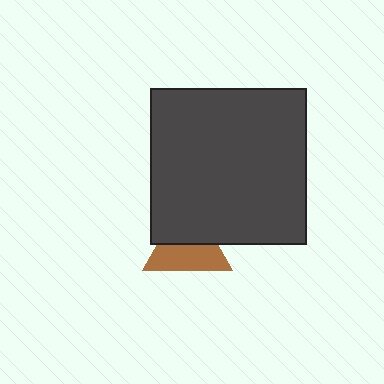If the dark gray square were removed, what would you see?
You would see the complete brown triangle.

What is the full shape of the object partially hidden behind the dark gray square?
The partially hidden object is a brown triangle.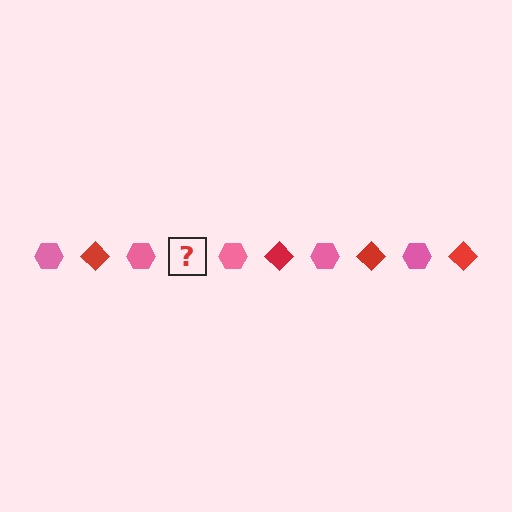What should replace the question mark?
The question mark should be replaced with a red diamond.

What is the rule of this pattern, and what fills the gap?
The rule is that the pattern alternates between pink hexagon and red diamond. The gap should be filled with a red diamond.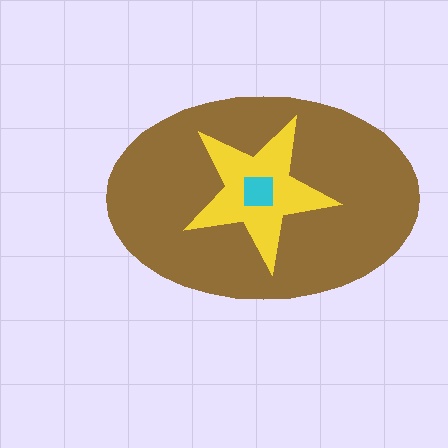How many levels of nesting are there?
3.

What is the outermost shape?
The brown ellipse.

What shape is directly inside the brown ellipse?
The yellow star.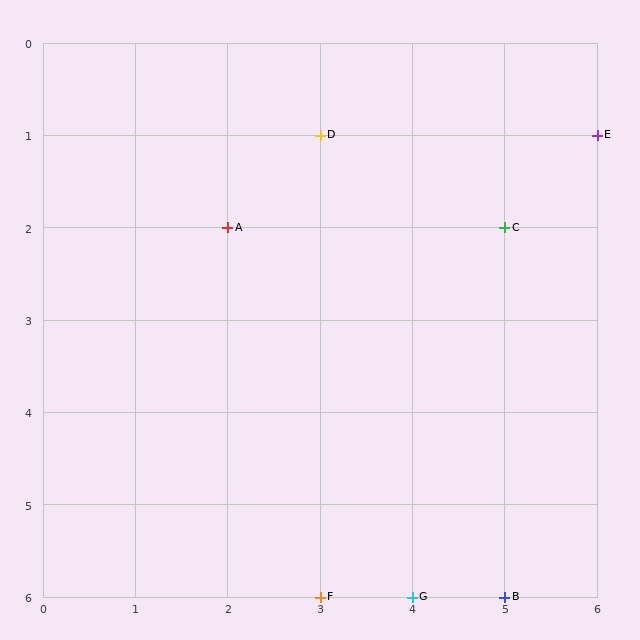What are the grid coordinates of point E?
Point E is at grid coordinates (6, 1).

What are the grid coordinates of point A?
Point A is at grid coordinates (2, 2).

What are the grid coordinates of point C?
Point C is at grid coordinates (5, 2).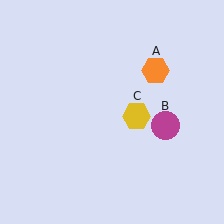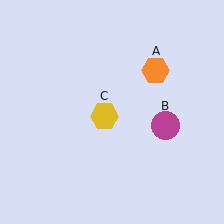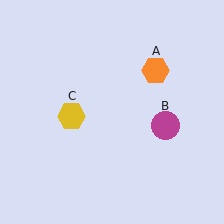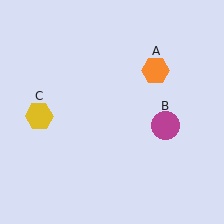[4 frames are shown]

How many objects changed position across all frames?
1 object changed position: yellow hexagon (object C).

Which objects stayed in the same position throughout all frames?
Orange hexagon (object A) and magenta circle (object B) remained stationary.